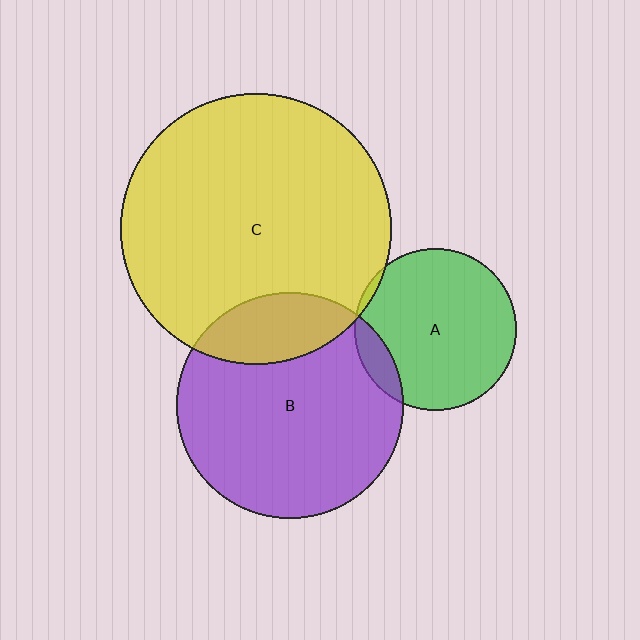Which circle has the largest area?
Circle C (yellow).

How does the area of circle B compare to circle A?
Approximately 2.0 times.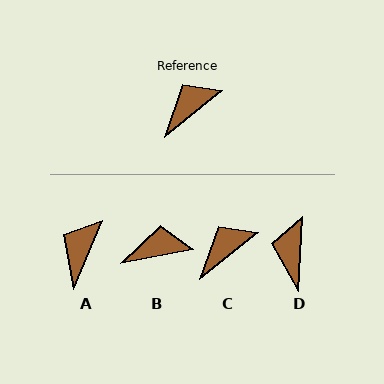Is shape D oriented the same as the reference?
No, it is off by about 49 degrees.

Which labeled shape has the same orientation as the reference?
C.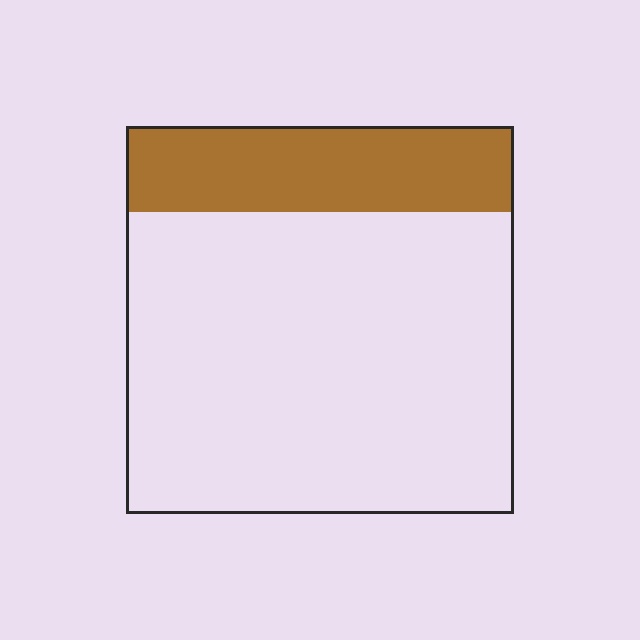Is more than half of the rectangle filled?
No.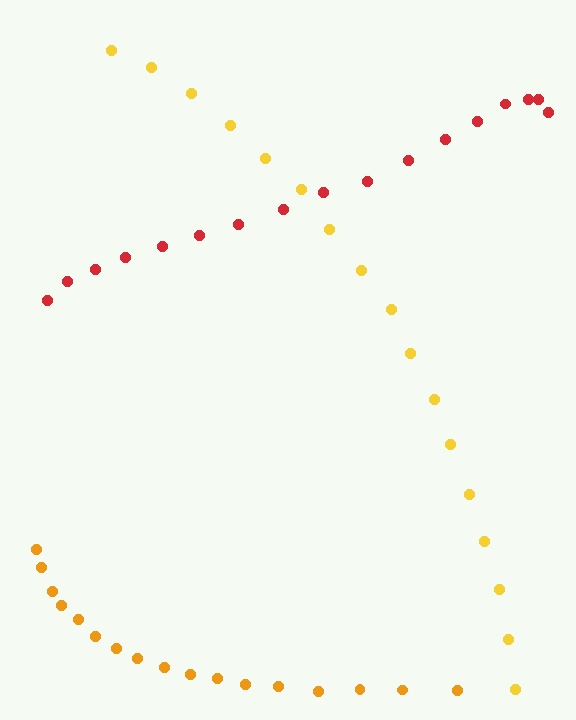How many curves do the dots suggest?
There are 3 distinct paths.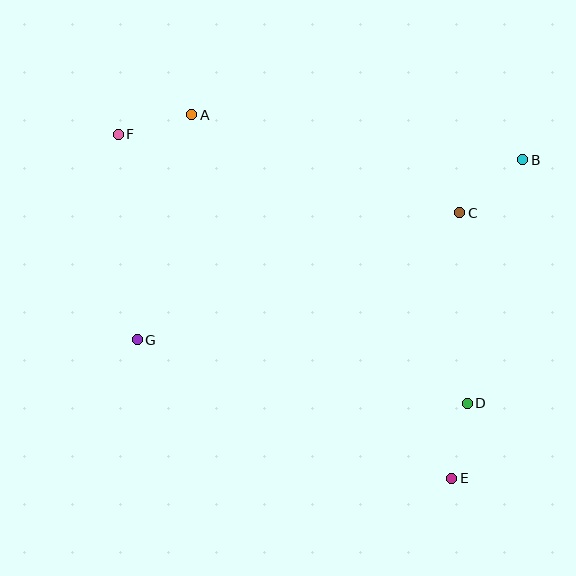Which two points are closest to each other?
Points A and F are closest to each other.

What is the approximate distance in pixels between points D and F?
The distance between D and F is approximately 441 pixels.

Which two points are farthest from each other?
Points E and F are farthest from each other.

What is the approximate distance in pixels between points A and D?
The distance between A and D is approximately 399 pixels.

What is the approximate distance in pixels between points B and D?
The distance between B and D is approximately 250 pixels.